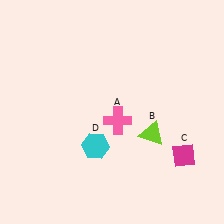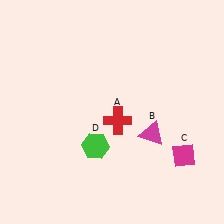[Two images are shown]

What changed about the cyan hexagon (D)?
In Image 1, D is cyan. In Image 2, it changed to green.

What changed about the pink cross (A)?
In Image 1, A is pink. In Image 2, it changed to red.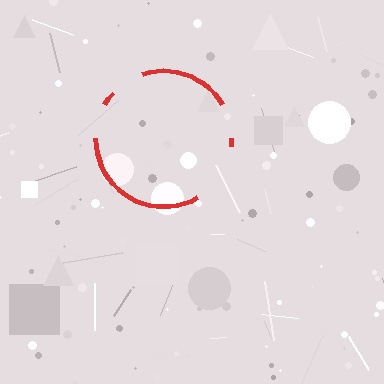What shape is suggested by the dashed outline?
The dashed outline suggests a circle.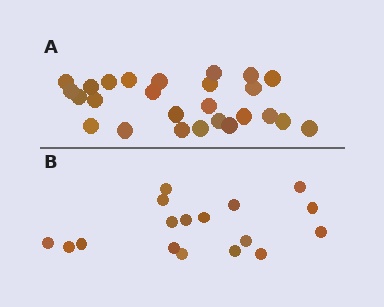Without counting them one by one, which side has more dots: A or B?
Region A (the top region) has more dots.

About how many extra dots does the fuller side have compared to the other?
Region A has roughly 8 or so more dots than region B.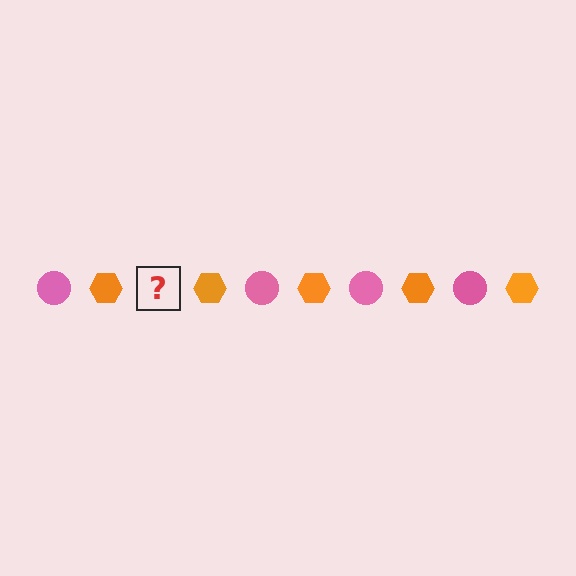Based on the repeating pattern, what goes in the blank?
The blank should be a pink circle.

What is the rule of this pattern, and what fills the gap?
The rule is that the pattern alternates between pink circle and orange hexagon. The gap should be filled with a pink circle.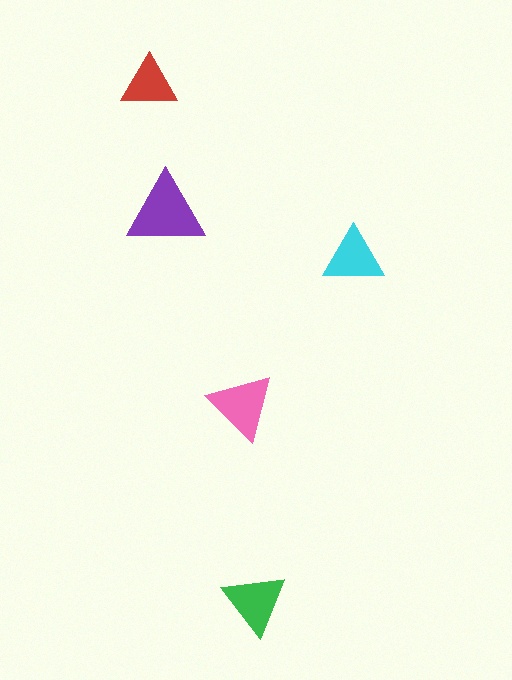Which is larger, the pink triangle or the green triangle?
The pink one.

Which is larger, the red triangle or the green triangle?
The green one.